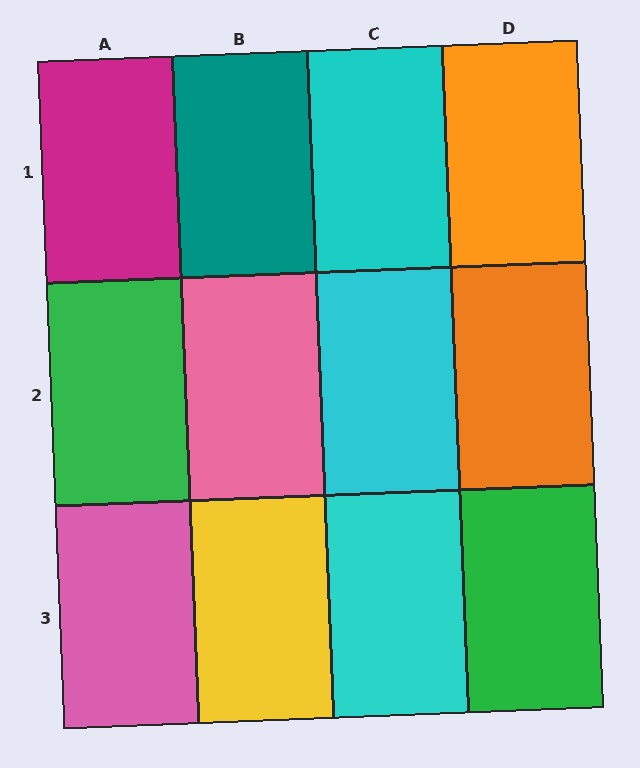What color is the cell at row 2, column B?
Pink.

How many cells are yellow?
1 cell is yellow.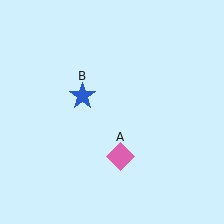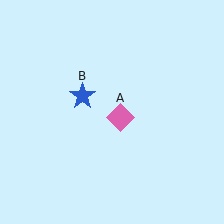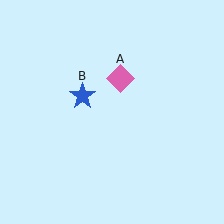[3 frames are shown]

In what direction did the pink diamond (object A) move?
The pink diamond (object A) moved up.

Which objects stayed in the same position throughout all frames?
Blue star (object B) remained stationary.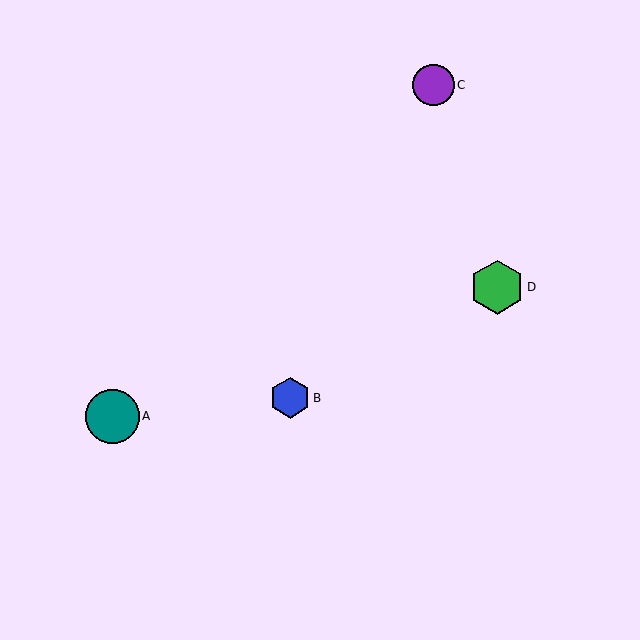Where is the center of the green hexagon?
The center of the green hexagon is at (497, 287).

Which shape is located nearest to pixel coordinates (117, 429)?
The teal circle (labeled A) at (112, 416) is nearest to that location.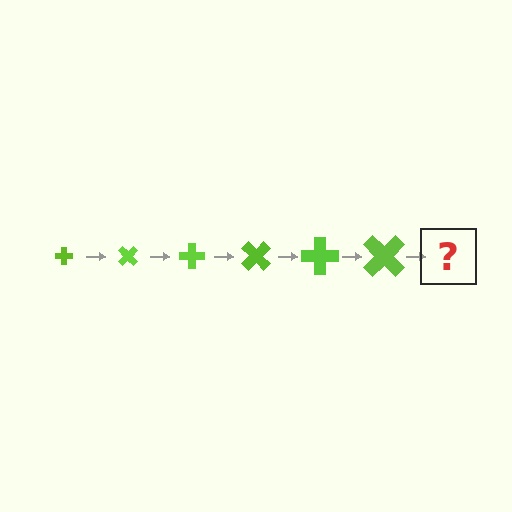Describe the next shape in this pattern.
It should be a cross, larger than the previous one and rotated 270 degrees from the start.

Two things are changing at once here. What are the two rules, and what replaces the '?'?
The two rules are that the cross grows larger each step and it rotates 45 degrees each step. The '?' should be a cross, larger than the previous one and rotated 270 degrees from the start.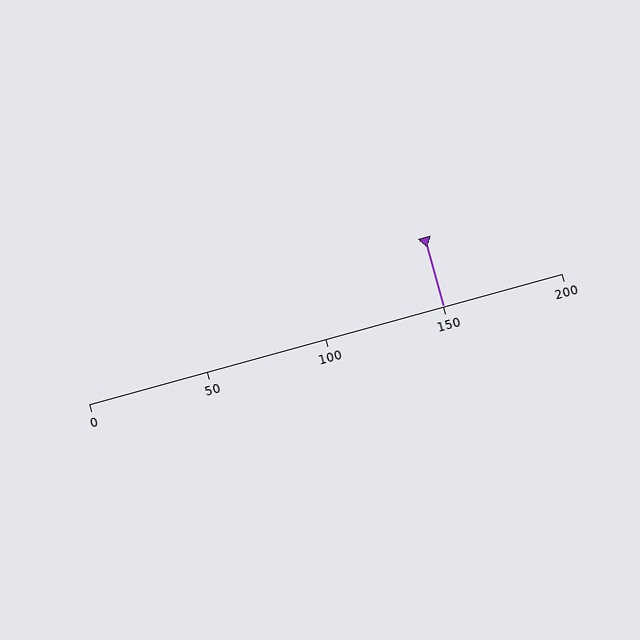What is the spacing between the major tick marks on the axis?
The major ticks are spaced 50 apart.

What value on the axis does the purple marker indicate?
The marker indicates approximately 150.